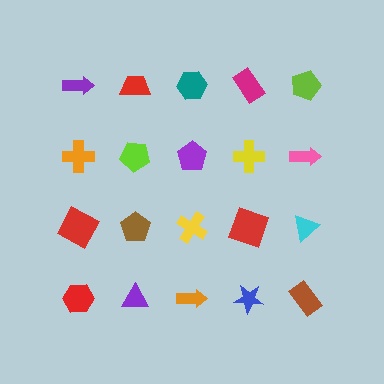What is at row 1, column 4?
A magenta rectangle.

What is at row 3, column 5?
A cyan triangle.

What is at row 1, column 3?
A teal hexagon.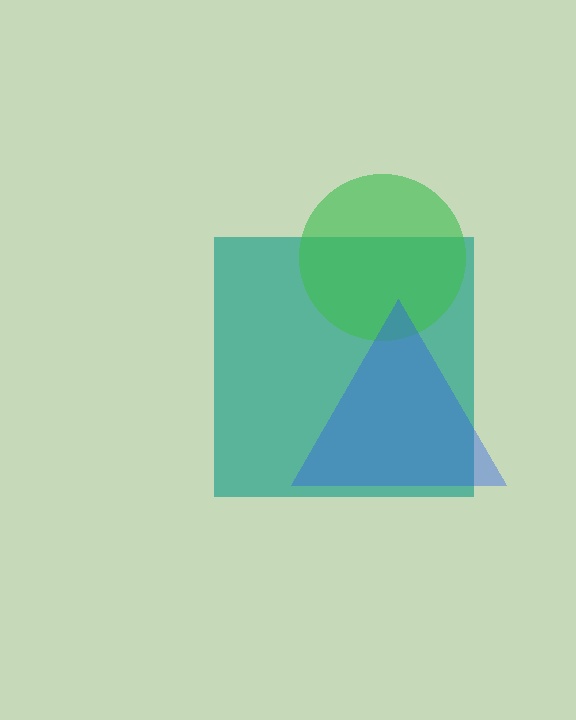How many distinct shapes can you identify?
There are 3 distinct shapes: a teal square, a green circle, a blue triangle.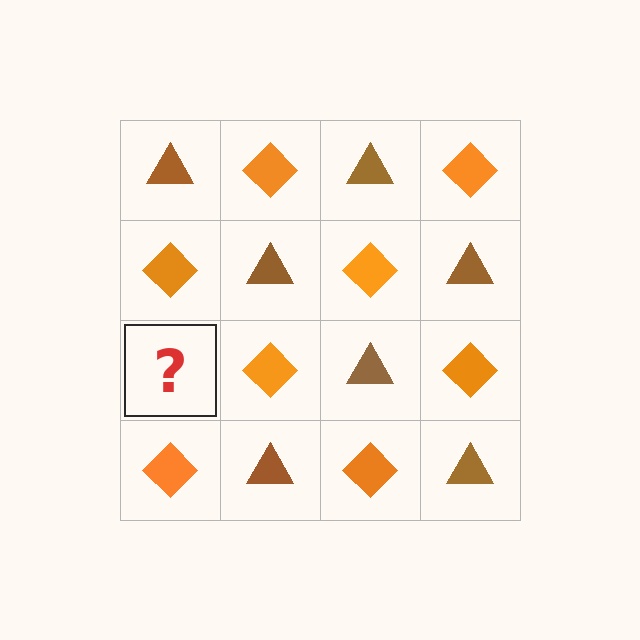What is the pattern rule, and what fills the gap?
The rule is that it alternates brown triangle and orange diamond in a checkerboard pattern. The gap should be filled with a brown triangle.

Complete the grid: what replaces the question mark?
The question mark should be replaced with a brown triangle.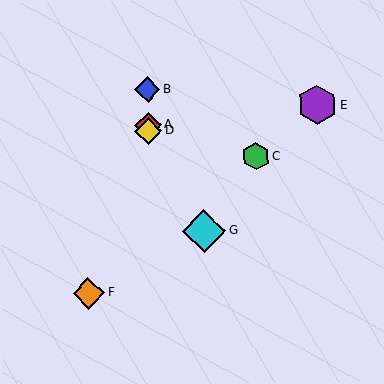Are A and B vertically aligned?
Yes, both are at x≈148.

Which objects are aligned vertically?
Objects A, B, D are aligned vertically.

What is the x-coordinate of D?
Object D is at x≈148.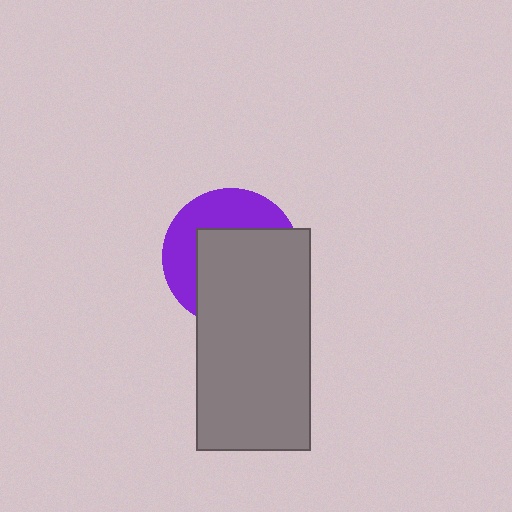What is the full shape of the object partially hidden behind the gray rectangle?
The partially hidden object is a purple circle.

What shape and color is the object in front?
The object in front is a gray rectangle.